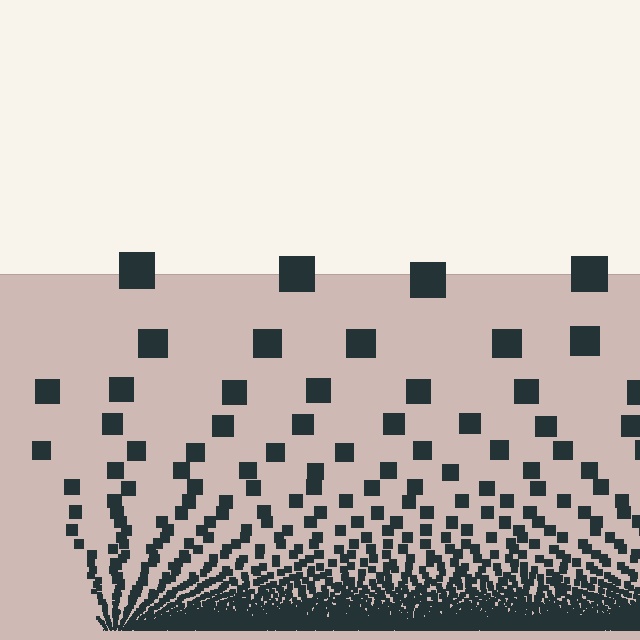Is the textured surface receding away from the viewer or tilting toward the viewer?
The surface appears to tilt toward the viewer. Texture elements get larger and sparser toward the top.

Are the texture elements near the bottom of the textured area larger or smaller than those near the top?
Smaller. The gradient is inverted — elements near the bottom are smaller and denser.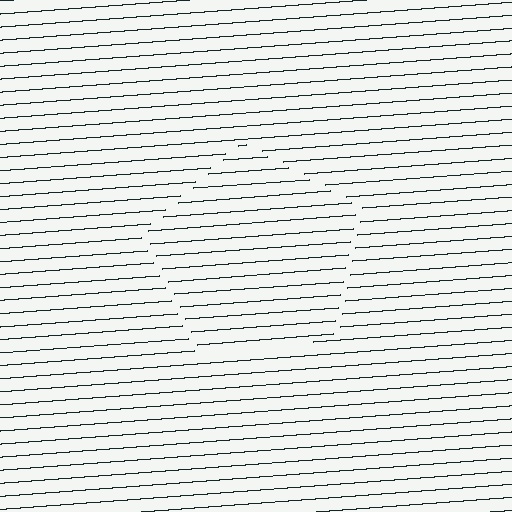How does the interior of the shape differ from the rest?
The interior of the shape contains the same grating, shifted by half a period — the contour is defined by the phase discontinuity where line-ends from the inner and outer gratings abut.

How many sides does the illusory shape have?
5 sides — the line-ends trace a pentagon.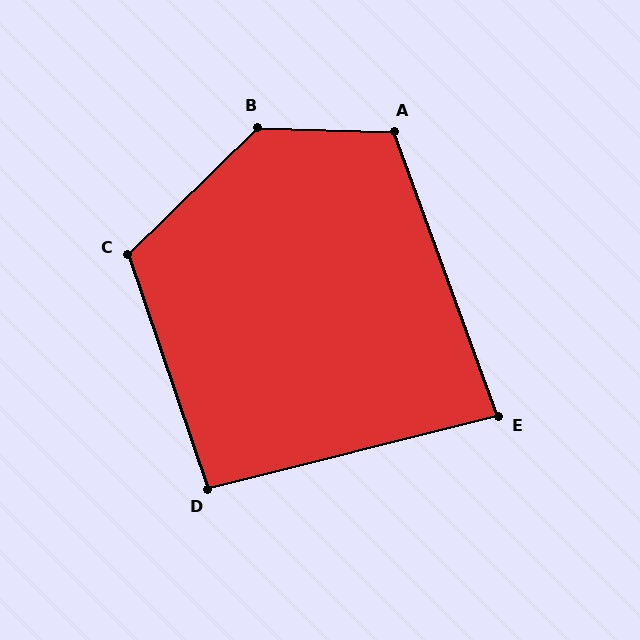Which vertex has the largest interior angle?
B, at approximately 134 degrees.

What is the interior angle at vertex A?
Approximately 112 degrees (obtuse).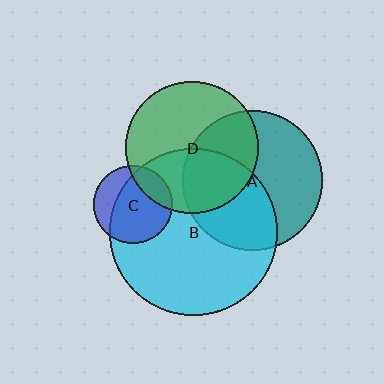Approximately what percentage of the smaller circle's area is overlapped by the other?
Approximately 40%.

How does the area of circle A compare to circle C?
Approximately 3.2 times.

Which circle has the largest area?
Circle B (cyan).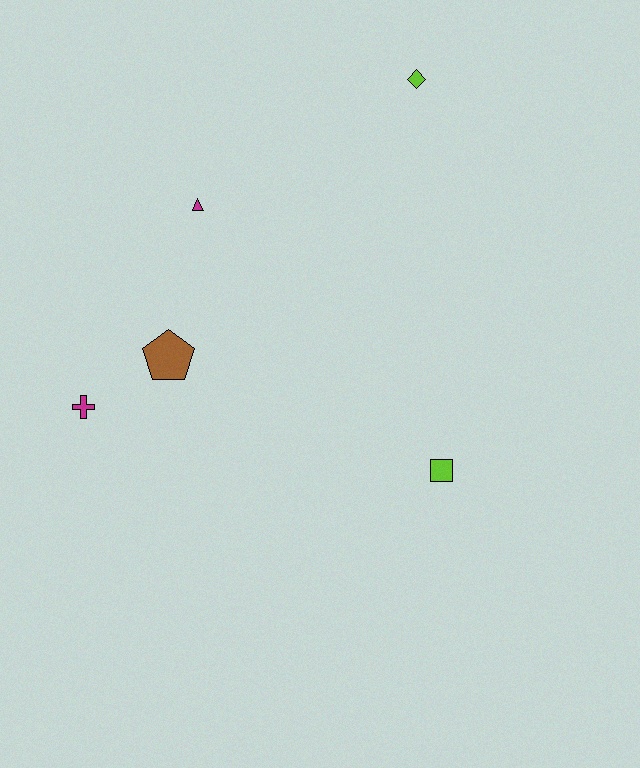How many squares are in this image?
There is 1 square.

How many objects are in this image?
There are 5 objects.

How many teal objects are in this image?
There are no teal objects.